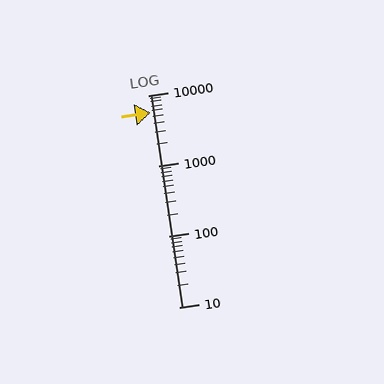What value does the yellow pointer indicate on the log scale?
The pointer indicates approximately 5700.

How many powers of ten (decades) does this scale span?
The scale spans 3 decades, from 10 to 10000.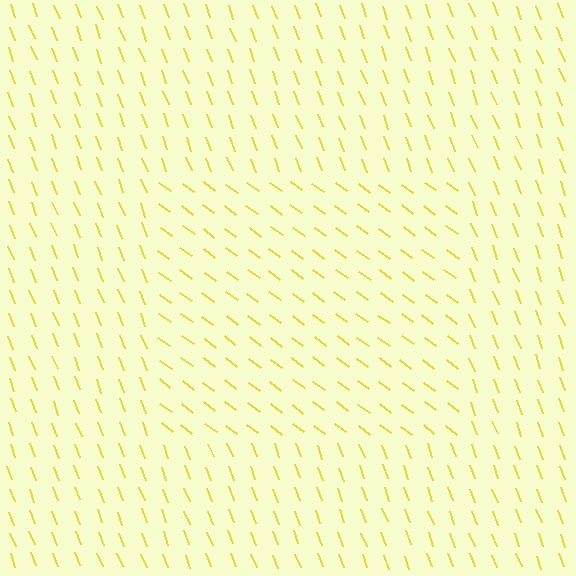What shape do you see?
I see a rectangle.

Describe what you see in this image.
The image is filled with small yellow line segments. A rectangle region in the image has lines oriented differently from the surrounding lines, creating a visible texture boundary.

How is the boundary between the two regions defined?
The boundary is defined purely by a change in line orientation (approximately 33 degrees difference). All lines are the same color and thickness.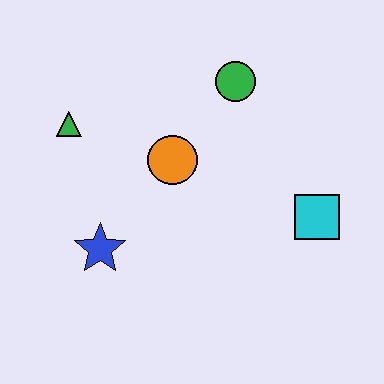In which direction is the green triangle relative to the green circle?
The green triangle is to the left of the green circle.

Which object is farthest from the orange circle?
The cyan square is farthest from the orange circle.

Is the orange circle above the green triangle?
No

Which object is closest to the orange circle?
The green circle is closest to the orange circle.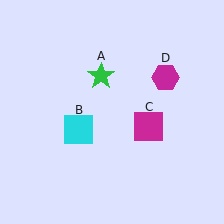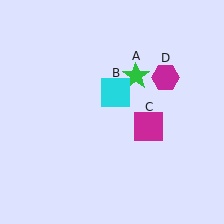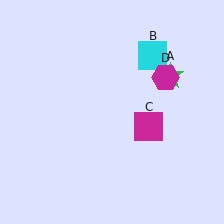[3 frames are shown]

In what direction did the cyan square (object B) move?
The cyan square (object B) moved up and to the right.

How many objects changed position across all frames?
2 objects changed position: green star (object A), cyan square (object B).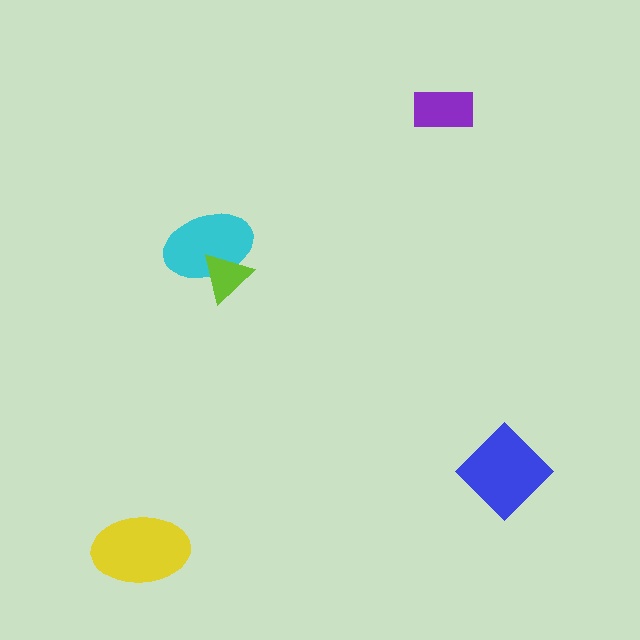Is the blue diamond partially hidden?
No, no other shape covers it.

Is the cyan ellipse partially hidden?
Yes, it is partially covered by another shape.